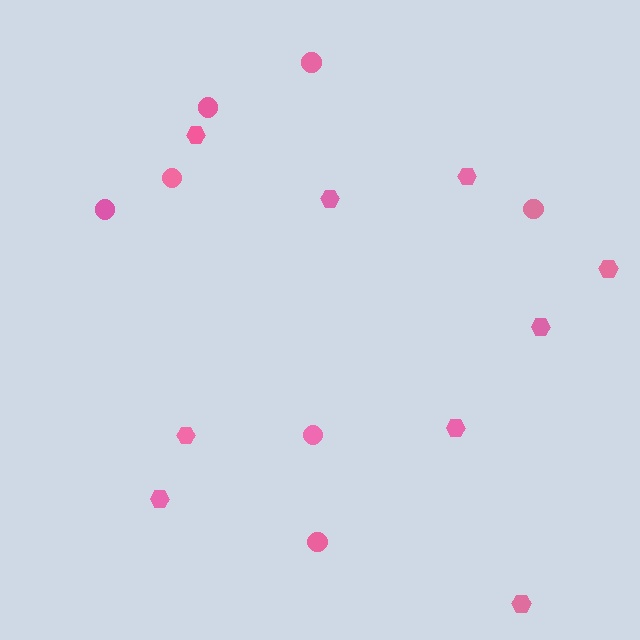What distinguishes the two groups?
There are 2 groups: one group of circles (7) and one group of hexagons (9).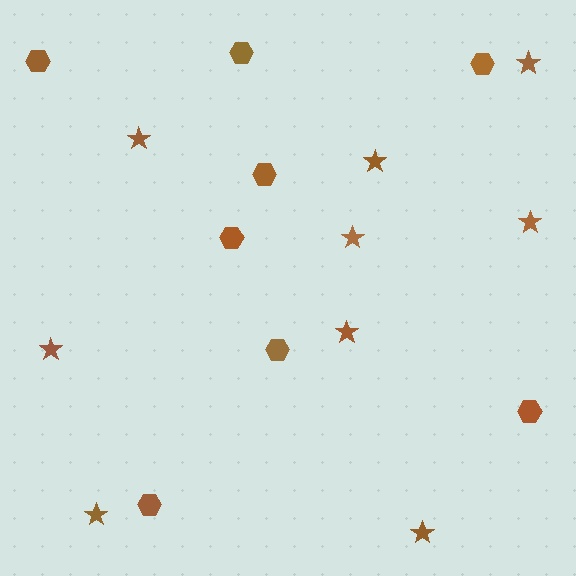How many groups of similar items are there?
There are 2 groups: one group of stars (9) and one group of hexagons (8).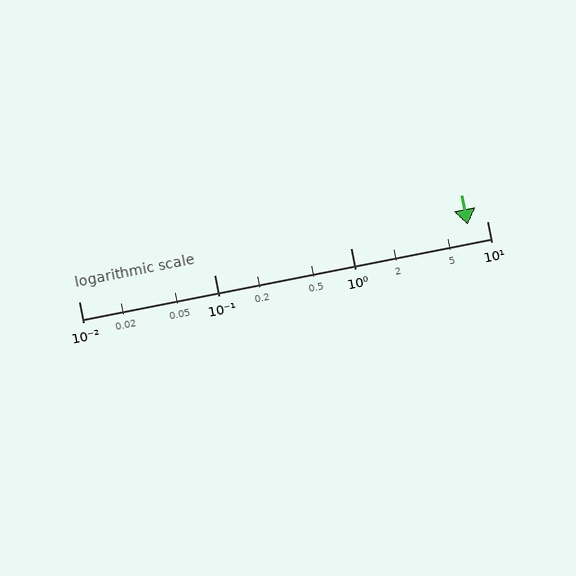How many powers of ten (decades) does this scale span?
The scale spans 3 decades, from 0.01 to 10.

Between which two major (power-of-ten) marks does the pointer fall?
The pointer is between 1 and 10.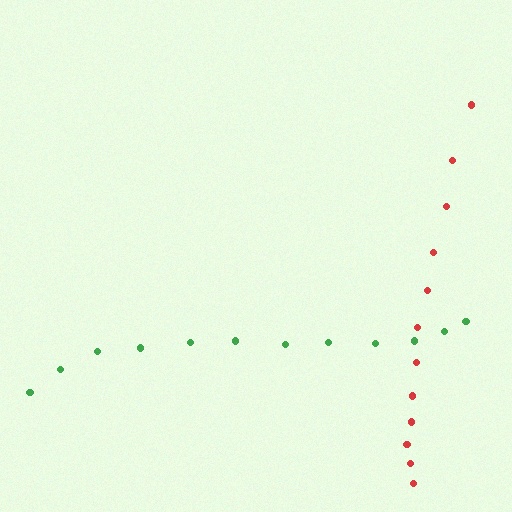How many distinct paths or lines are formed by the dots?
There are 2 distinct paths.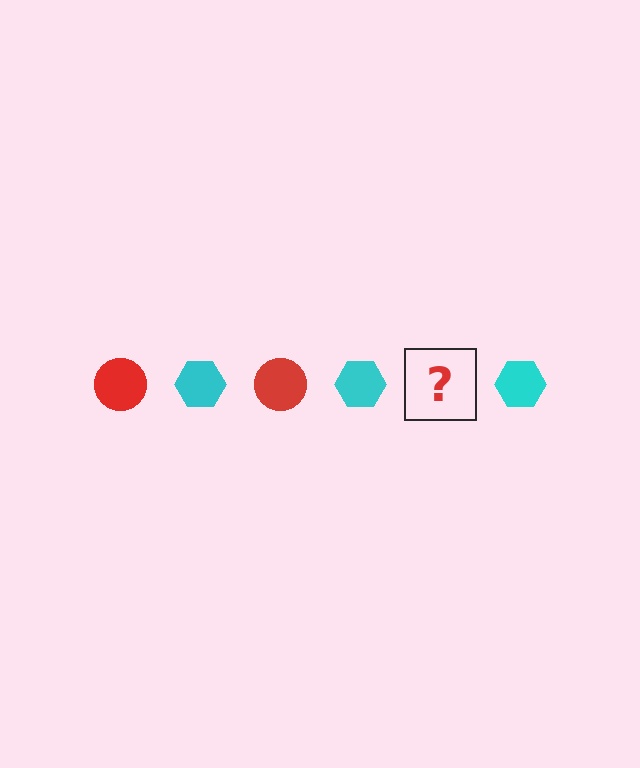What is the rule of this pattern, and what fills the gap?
The rule is that the pattern alternates between red circle and cyan hexagon. The gap should be filled with a red circle.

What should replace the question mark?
The question mark should be replaced with a red circle.